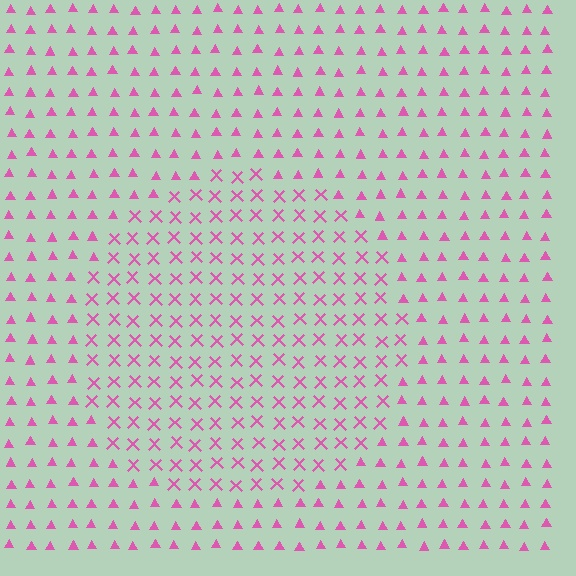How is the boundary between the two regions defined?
The boundary is defined by a change in element shape: X marks inside vs. triangles outside. All elements share the same color and spacing.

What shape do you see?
I see a circle.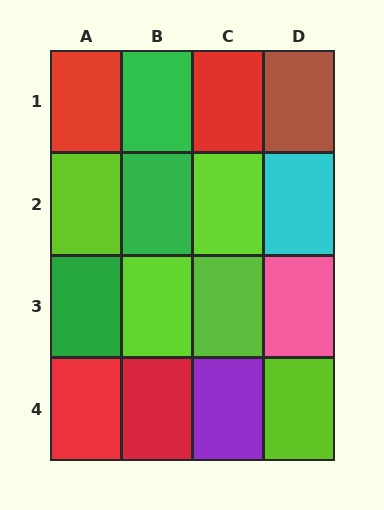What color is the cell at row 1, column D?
Brown.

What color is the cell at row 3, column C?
Lime.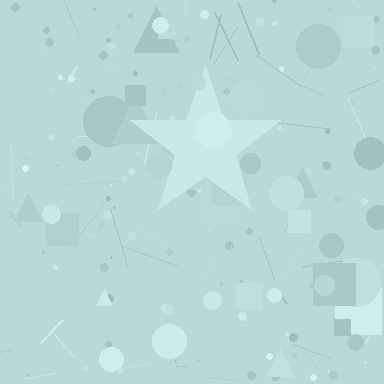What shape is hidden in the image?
A star is hidden in the image.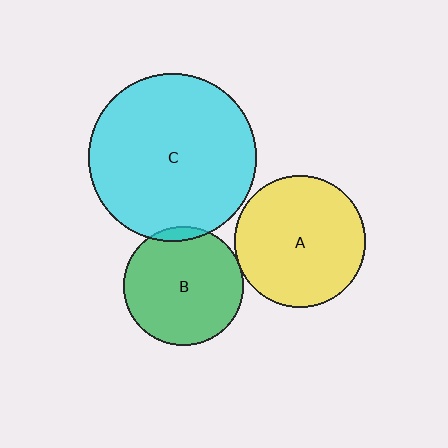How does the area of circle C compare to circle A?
Approximately 1.6 times.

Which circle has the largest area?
Circle C (cyan).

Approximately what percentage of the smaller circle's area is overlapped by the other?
Approximately 5%.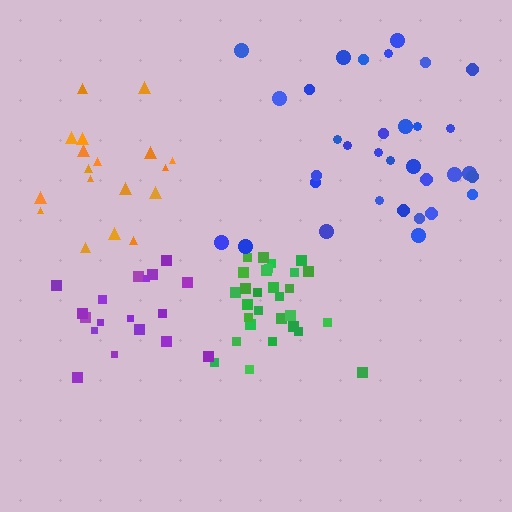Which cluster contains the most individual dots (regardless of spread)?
Blue (33).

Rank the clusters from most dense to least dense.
green, purple, blue, orange.